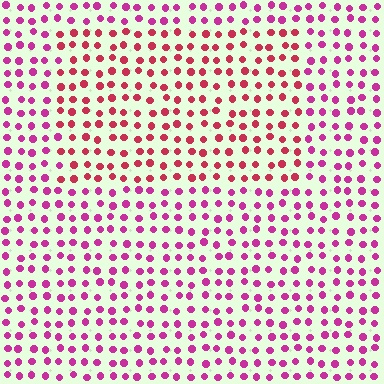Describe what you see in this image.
The image is filled with small magenta elements in a uniform arrangement. A rectangle-shaped region is visible where the elements are tinted to a slightly different hue, forming a subtle color boundary.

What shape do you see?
I see a rectangle.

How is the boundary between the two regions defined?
The boundary is defined purely by a slight shift in hue (about 30 degrees). Spacing, size, and orientation are identical on both sides.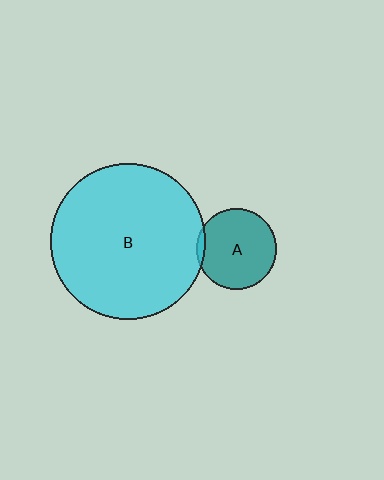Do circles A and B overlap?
Yes.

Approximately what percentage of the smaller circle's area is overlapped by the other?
Approximately 5%.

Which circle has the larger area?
Circle B (cyan).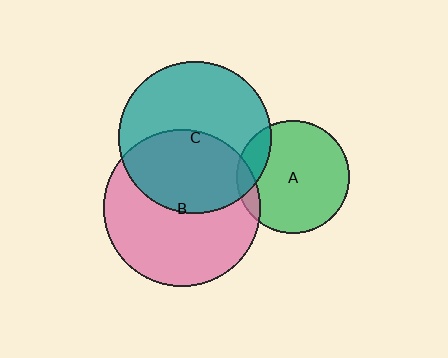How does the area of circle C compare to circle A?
Approximately 1.8 times.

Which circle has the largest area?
Circle B (pink).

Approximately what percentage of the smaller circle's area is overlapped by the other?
Approximately 15%.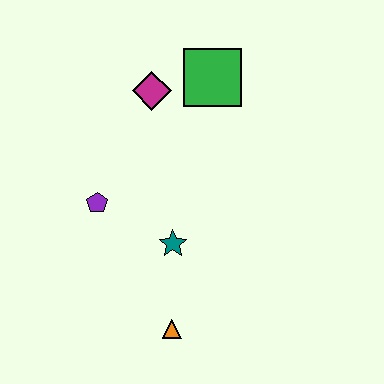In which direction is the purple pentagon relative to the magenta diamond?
The purple pentagon is below the magenta diamond.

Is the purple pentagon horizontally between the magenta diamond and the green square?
No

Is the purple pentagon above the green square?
No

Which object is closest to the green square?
The magenta diamond is closest to the green square.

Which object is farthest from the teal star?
The green square is farthest from the teal star.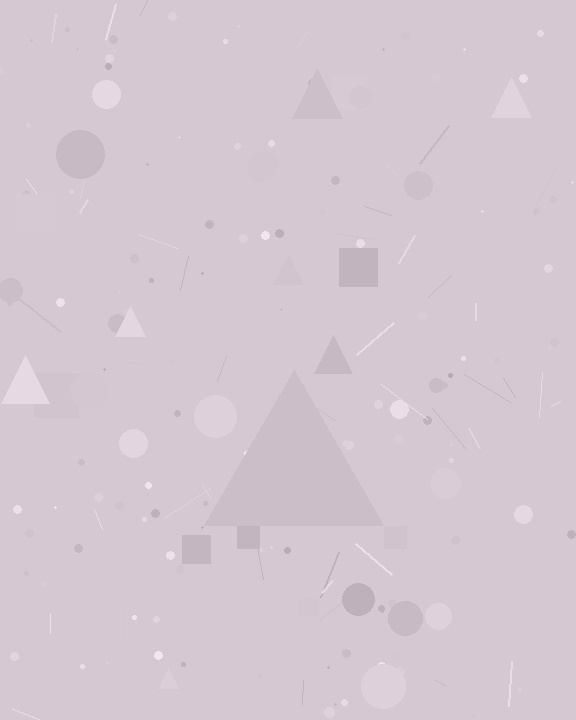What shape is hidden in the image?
A triangle is hidden in the image.